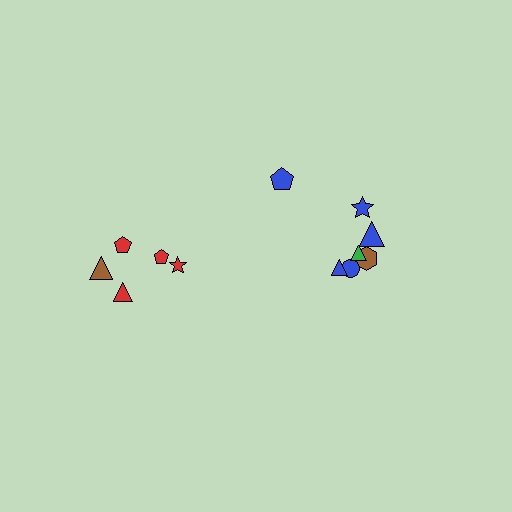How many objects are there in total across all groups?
There are 12 objects.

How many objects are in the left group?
There are 5 objects.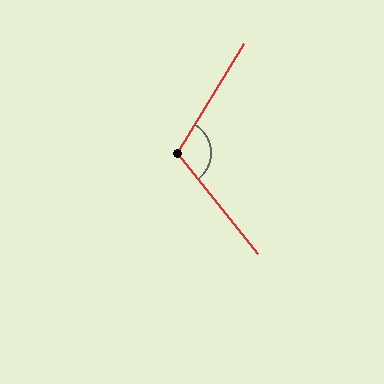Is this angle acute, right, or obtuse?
It is obtuse.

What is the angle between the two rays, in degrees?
Approximately 110 degrees.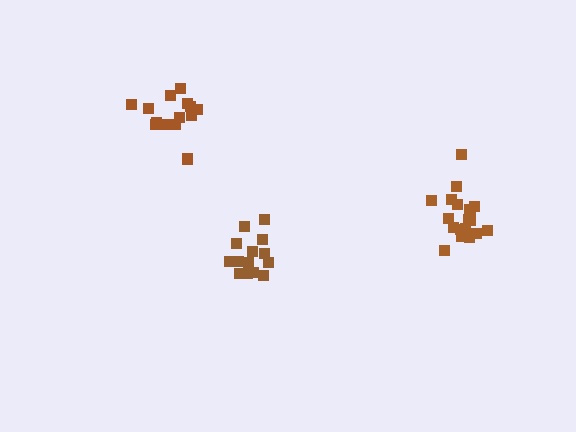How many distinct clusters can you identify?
There are 3 distinct clusters.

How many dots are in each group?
Group 1: 14 dots, Group 2: 14 dots, Group 3: 18 dots (46 total).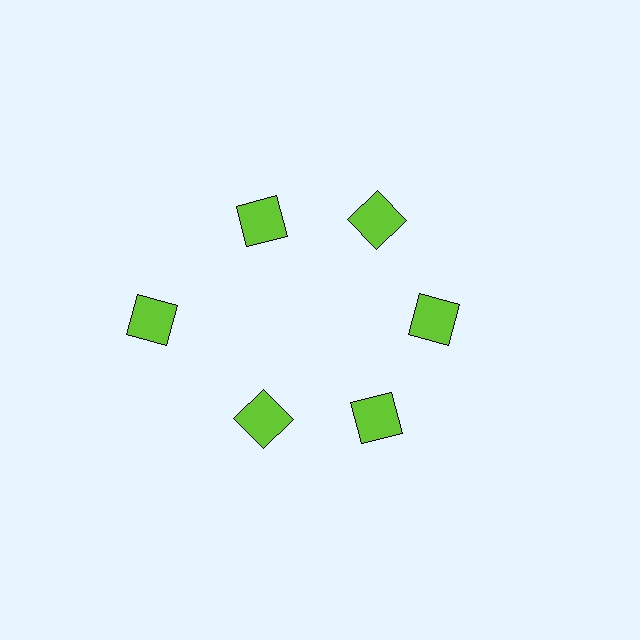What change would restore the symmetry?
The symmetry would be restored by moving it inward, back onto the ring so that all 6 squares sit at equal angles and equal distance from the center.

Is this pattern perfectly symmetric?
No. The 6 lime squares are arranged in a ring, but one element near the 9 o'clock position is pushed outward from the center, breaking the 6-fold rotational symmetry.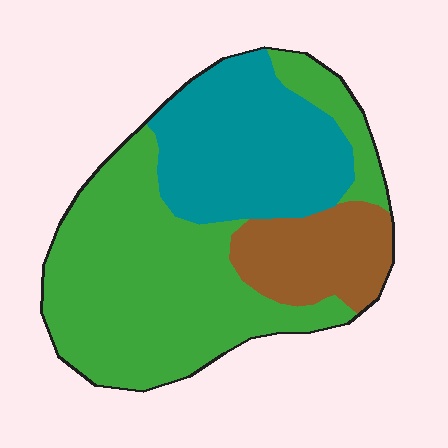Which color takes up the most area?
Green, at roughly 55%.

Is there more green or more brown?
Green.